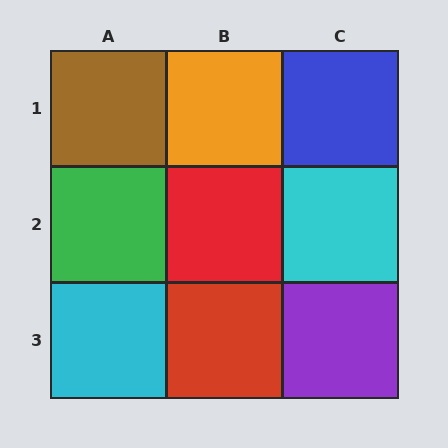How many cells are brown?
1 cell is brown.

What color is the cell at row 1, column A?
Brown.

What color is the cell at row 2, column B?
Red.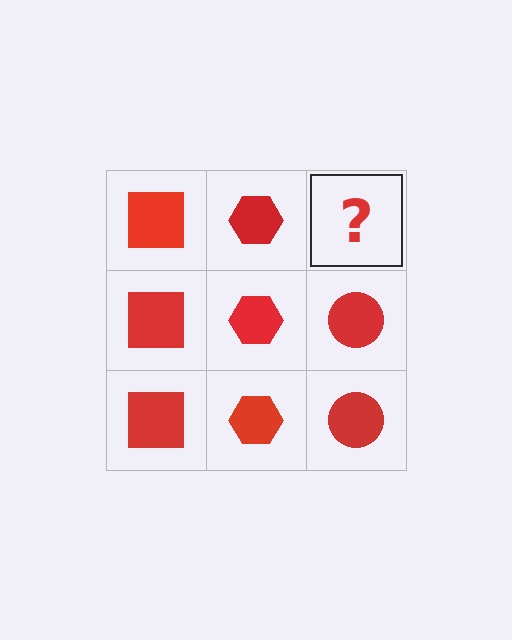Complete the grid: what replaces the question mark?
The question mark should be replaced with a red circle.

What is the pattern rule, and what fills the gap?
The rule is that each column has a consistent shape. The gap should be filled with a red circle.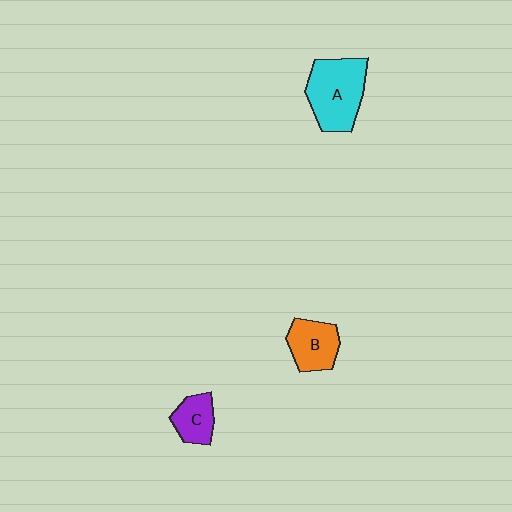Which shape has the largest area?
Shape A (cyan).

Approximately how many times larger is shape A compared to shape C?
Approximately 2.1 times.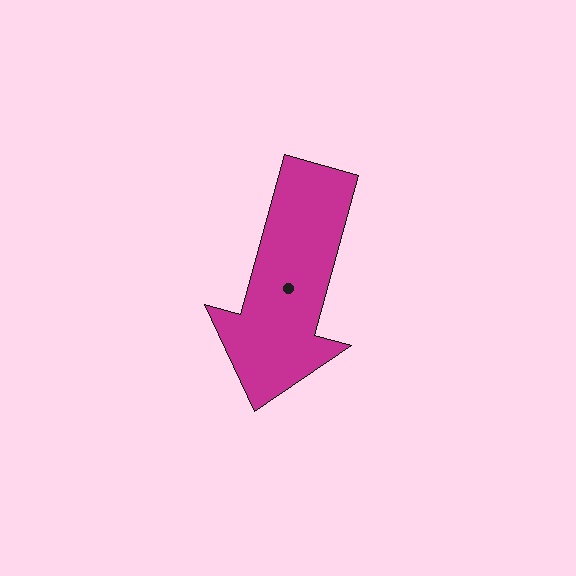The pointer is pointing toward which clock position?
Roughly 7 o'clock.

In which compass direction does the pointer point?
South.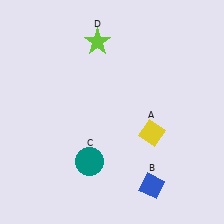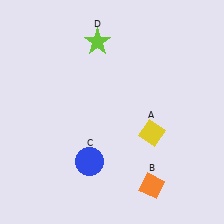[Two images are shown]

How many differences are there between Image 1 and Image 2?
There are 2 differences between the two images.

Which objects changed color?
B changed from blue to orange. C changed from teal to blue.